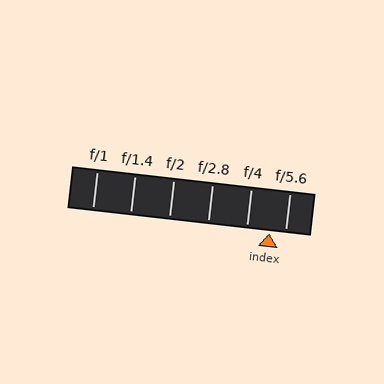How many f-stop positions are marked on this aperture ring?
There are 6 f-stop positions marked.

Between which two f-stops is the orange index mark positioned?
The index mark is between f/4 and f/5.6.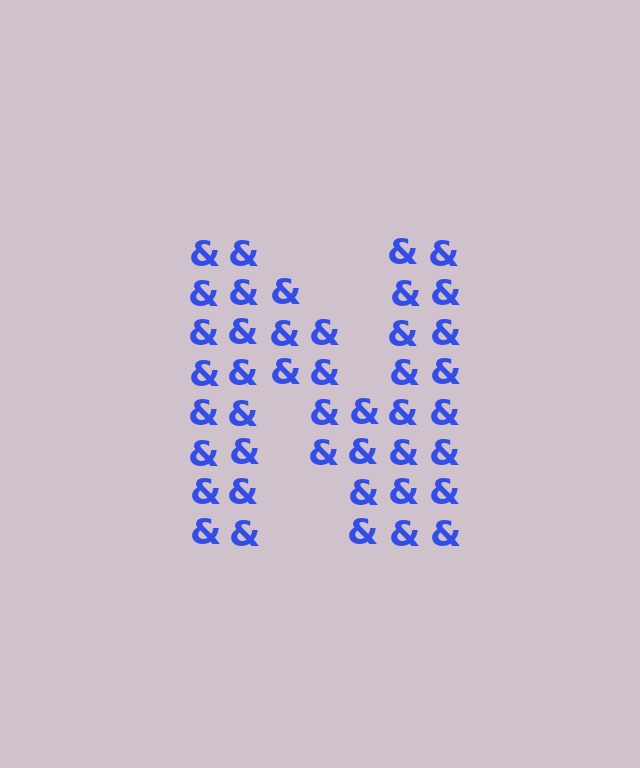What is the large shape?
The large shape is the letter N.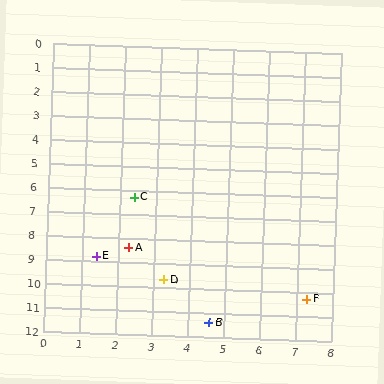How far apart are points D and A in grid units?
Points D and A are about 1.6 grid units apart.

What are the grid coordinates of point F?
Point F is at approximately (7.3, 10.3).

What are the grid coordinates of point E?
Point E is at approximately (1.4, 8.8).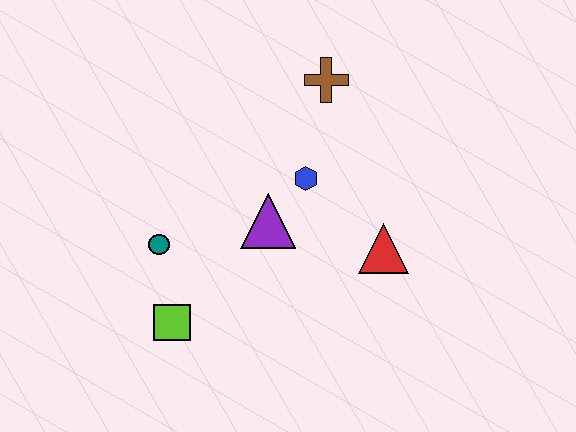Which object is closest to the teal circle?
The lime square is closest to the teal circle.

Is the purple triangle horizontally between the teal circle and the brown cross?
Yes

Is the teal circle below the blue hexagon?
Yes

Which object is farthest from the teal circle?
The brown cross is farthest from the teal circle.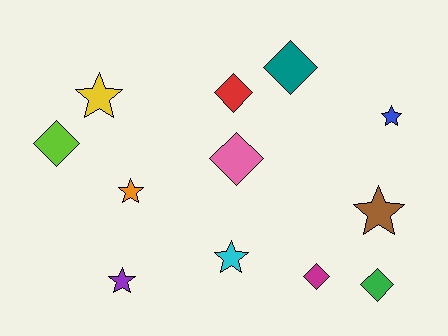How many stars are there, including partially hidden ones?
There are 6 stars.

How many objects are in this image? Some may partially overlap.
There are 12 objects.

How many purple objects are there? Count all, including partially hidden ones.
There is 1 purple object.